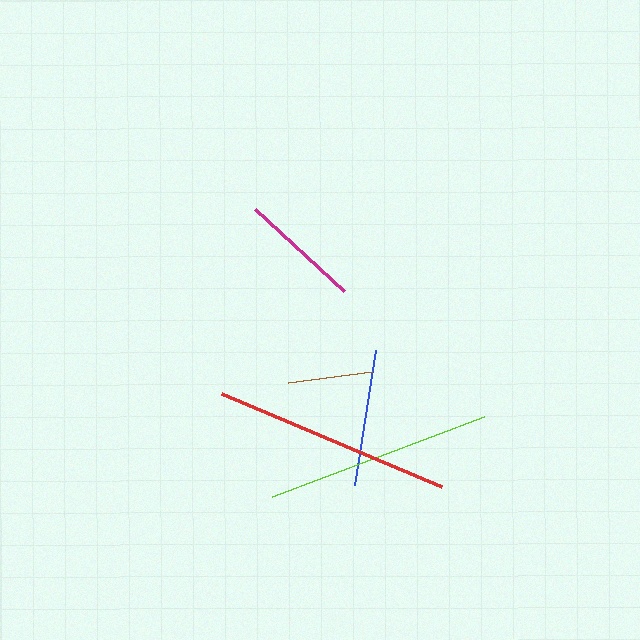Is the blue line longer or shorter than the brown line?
The blue line is longer than the brown line.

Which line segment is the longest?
The red line is the longest at approximately 239 pixels.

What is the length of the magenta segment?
The magenta segment is approximately 121 pixels long.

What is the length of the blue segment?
The blue segment is approximately 136 pixels long.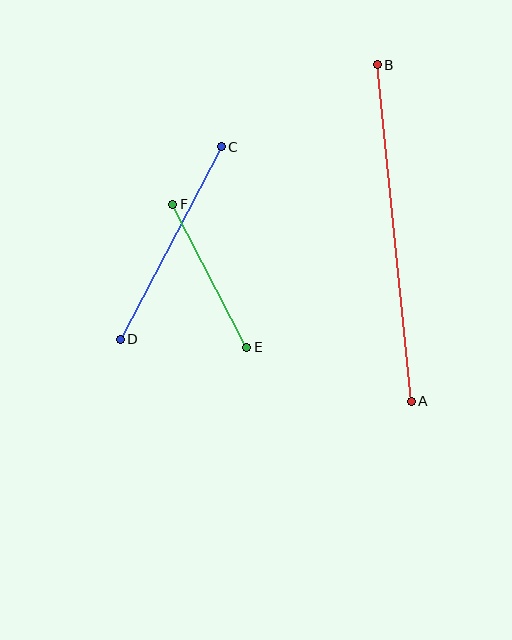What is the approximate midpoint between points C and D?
The midpoint is at approximately (171, 243) pixels.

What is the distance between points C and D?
The distance is approximately 217 pixels.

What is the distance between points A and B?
The distance is approximately 338 pixels.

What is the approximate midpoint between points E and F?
The midpoint is at approximately (210, 276) pixels.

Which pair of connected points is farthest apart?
Points A and B are farthest apart.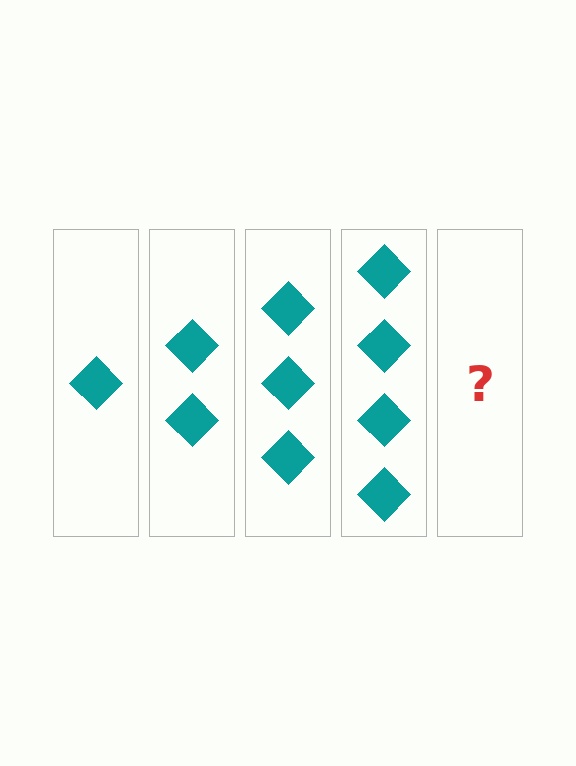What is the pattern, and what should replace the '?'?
The pattern is that each step adds one more diamond. The '?' should be 5 diamonds.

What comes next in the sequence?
The next element should be 5 diamonds.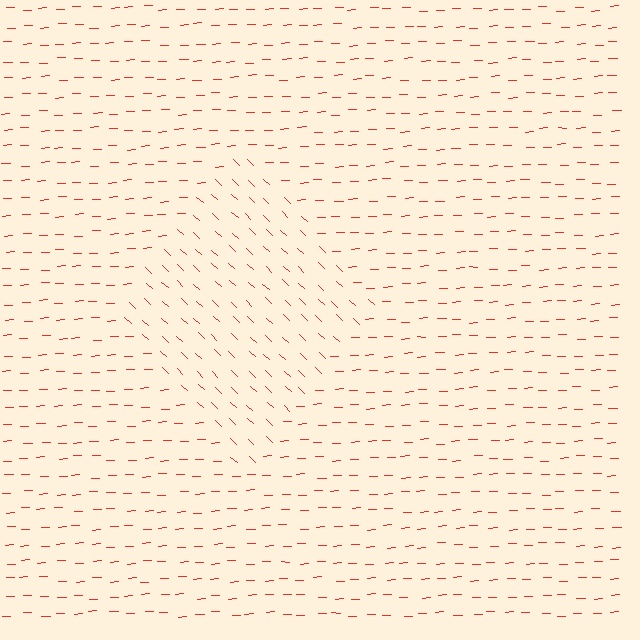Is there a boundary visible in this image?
Yes, there is a texture boundary formed by a change in line orientation.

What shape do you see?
I see a diamond.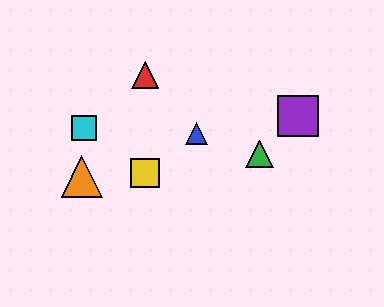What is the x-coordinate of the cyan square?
The cyan square is at x≈84.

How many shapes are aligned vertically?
2 shapes (the red triangle, the yellow square) are aligned vertically.